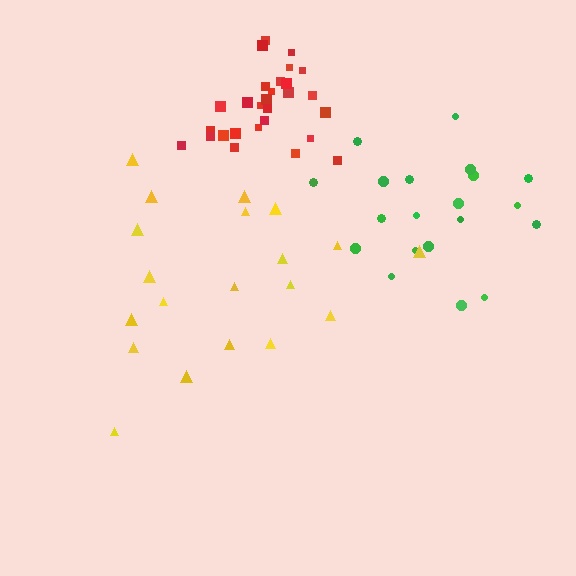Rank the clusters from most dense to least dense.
red, green, yellow.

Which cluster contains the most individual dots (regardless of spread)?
Red (28).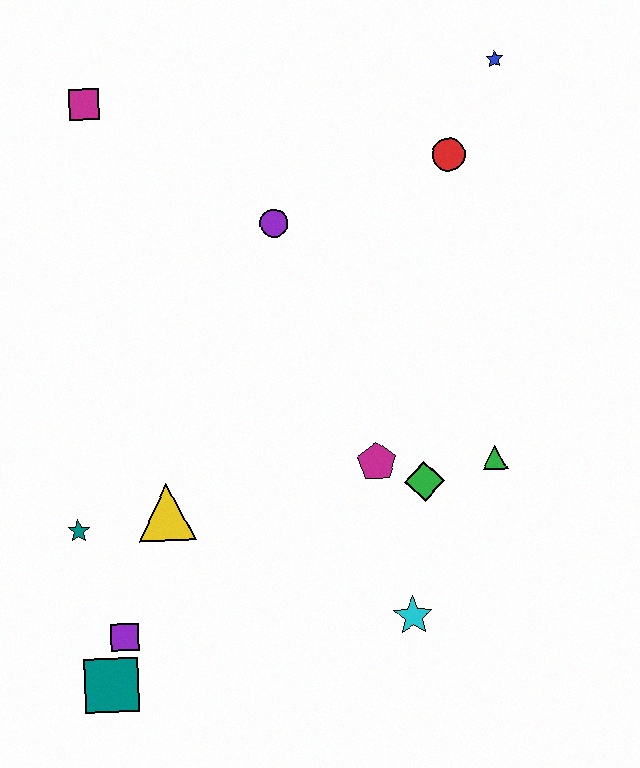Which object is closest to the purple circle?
The red circle is closest to the purple circle.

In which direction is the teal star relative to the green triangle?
The teal star is to the left of the green triangle.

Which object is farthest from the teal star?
The blue star is farthest from the teal star.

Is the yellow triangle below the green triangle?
Yes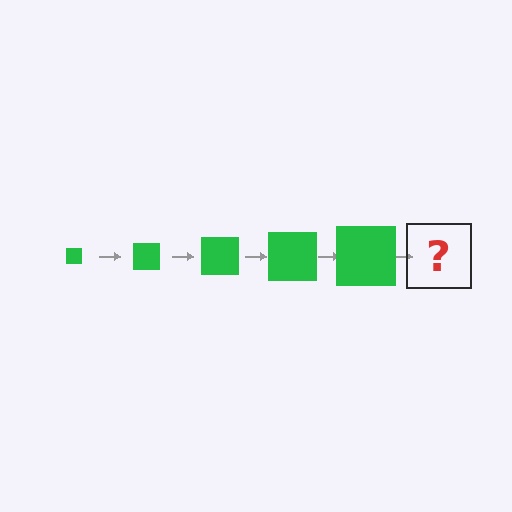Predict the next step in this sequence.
The next step is a green square, larger than the previous one.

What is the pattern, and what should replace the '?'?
The pattern is that the square gets progressively larger each step. The '?' should be a green square, larger than the previous one.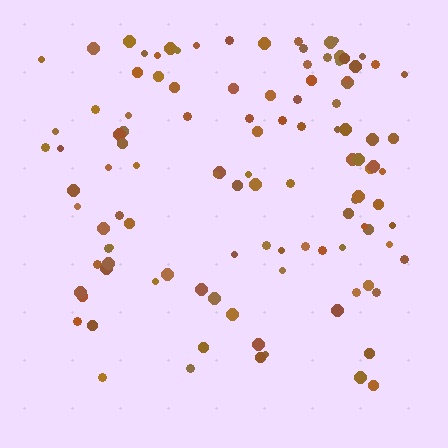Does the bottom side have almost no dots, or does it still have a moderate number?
Still a moderate number, just noticeably fewer than the top.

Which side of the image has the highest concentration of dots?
The top.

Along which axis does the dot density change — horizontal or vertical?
Vertical.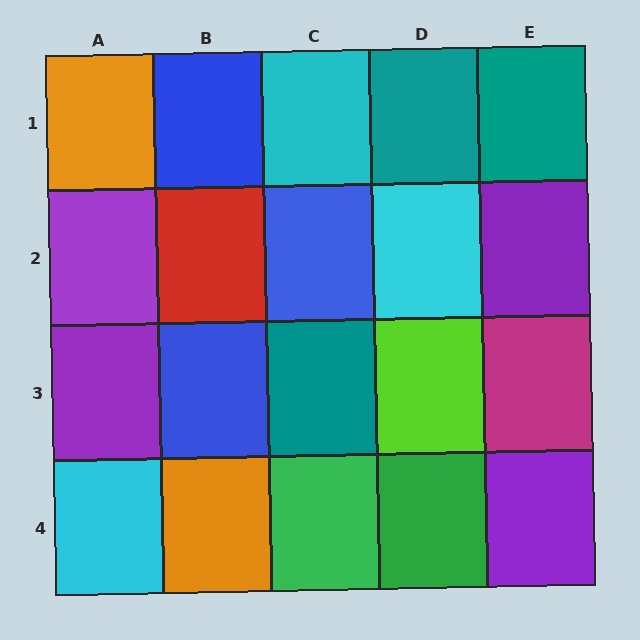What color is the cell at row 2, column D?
Cyan.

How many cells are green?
2 cells are green.